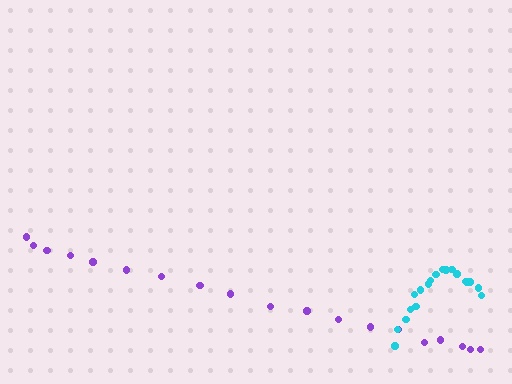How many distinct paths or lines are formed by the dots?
There are 2 distinct paths.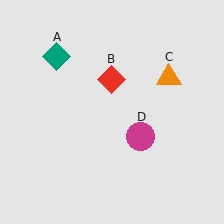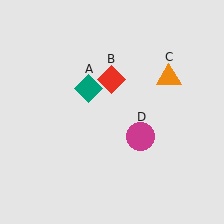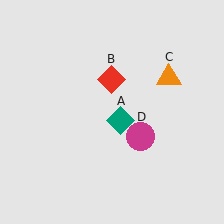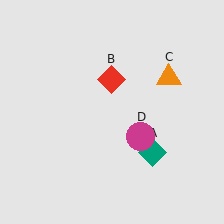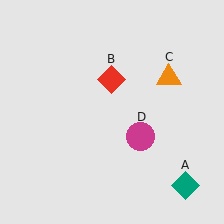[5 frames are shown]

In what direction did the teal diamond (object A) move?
The teal diamond (object A) moved down and to the right.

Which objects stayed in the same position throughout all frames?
Red diamond (object B) and orange triangle (object C) and magenta circle (object D) remained stationary.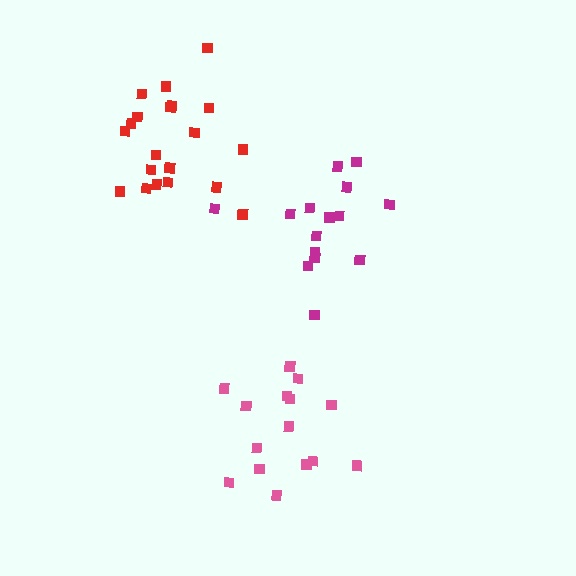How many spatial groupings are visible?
There are 3 spatial groupings.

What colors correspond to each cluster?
The clusters are colored: magenta, pink, red.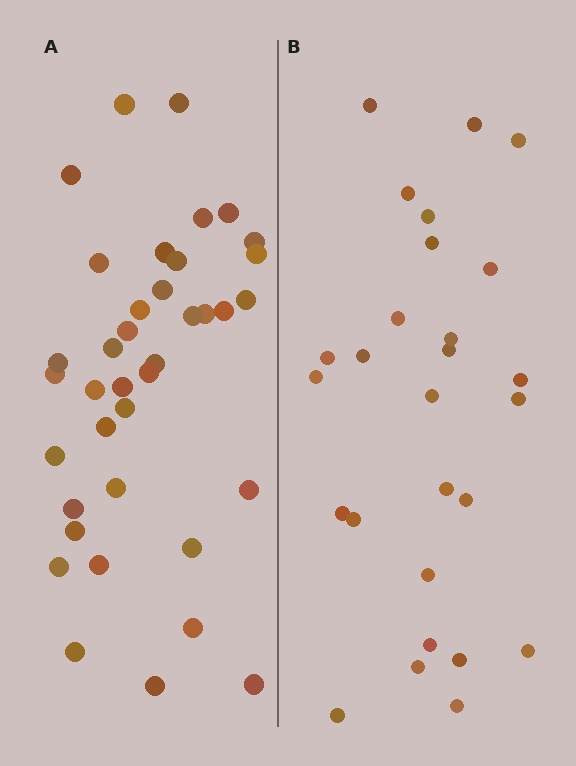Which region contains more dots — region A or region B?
Region A (the left region) has more dots.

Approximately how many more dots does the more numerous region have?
Region A has roughly 12 or so more dots than region B.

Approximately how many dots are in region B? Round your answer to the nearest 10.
About 30 dots. (The exact count is 27, which rounds to 30.)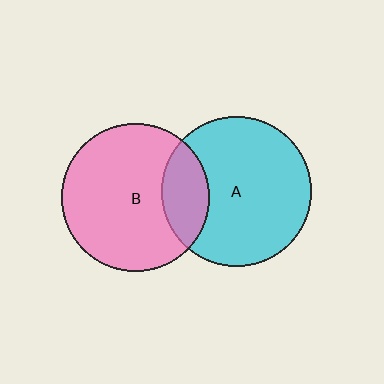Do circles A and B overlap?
Yes.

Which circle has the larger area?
Circle A (cyan).